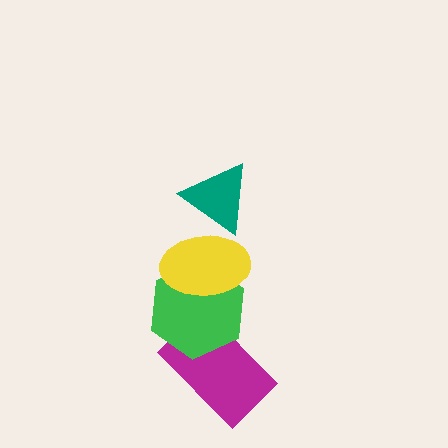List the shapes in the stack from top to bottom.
From top to bottom: the teal triangle, the yellow ellipse, the green hexagon, the magenta rectangle.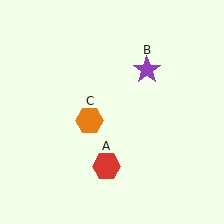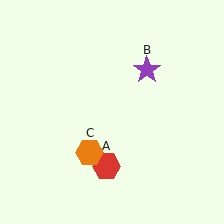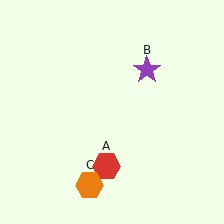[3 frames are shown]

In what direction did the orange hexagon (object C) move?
The orange hexagon (object C) moved down.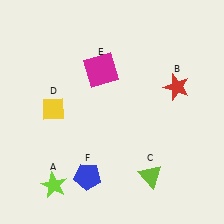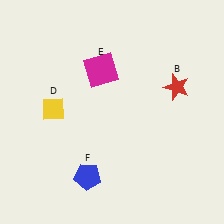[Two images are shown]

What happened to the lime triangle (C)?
The lime triangle (C) was removed in Image 2. It was in the bottom-right area of Image 1.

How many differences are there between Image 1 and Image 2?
There are 2 differences between the two images.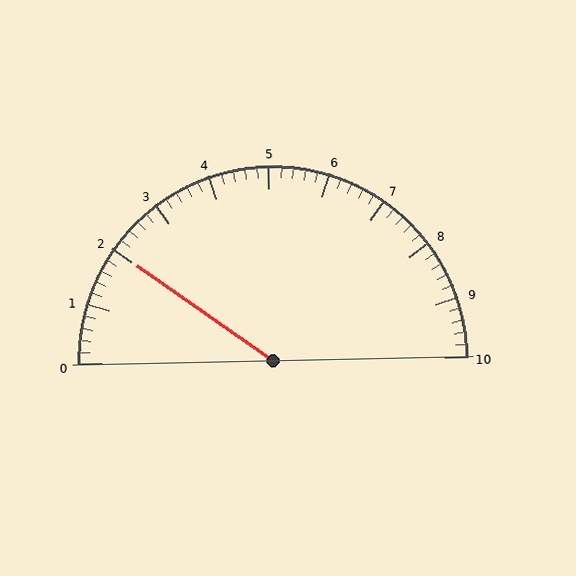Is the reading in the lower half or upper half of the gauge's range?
The reading is in the lower half of the range (0 to 10).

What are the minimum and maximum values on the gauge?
The gauge ranges from 0 to 10.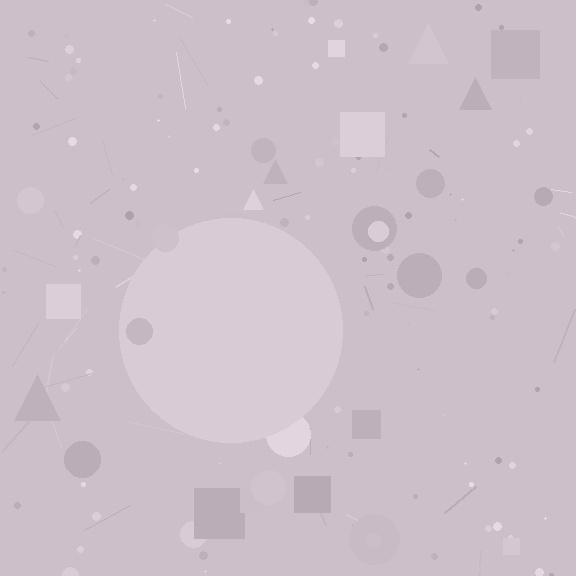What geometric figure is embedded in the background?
A circle is embedded in the background.